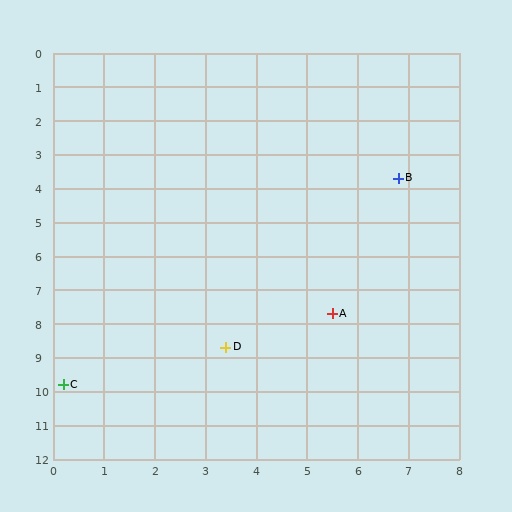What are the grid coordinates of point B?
Point B is at approximately (6.8, 3.7).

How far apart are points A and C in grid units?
Points A and C are about 5.7 grid units apart.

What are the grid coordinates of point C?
Point C is at approximately (0.2, 9.8).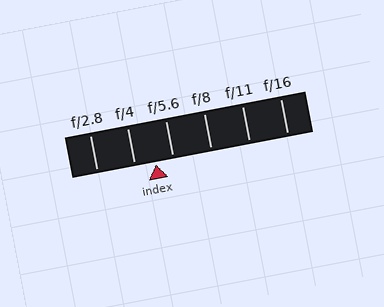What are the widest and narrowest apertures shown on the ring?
The widest aperture shown is f/2.8 and the narrowest is f/16.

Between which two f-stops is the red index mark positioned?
The index mark is between f/4 and f/5.6.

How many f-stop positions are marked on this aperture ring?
There are 6 f-stop positions marked.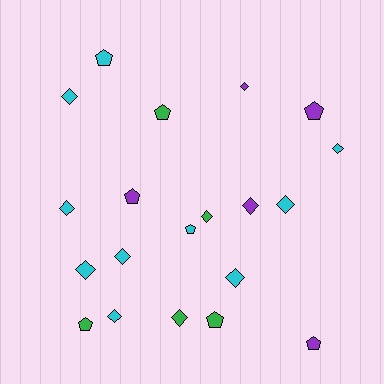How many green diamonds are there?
There are 2 green diamonds.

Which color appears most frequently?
Cyan, with 10 objects.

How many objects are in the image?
There are 20 objects.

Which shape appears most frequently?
Diamond, with 12 objects.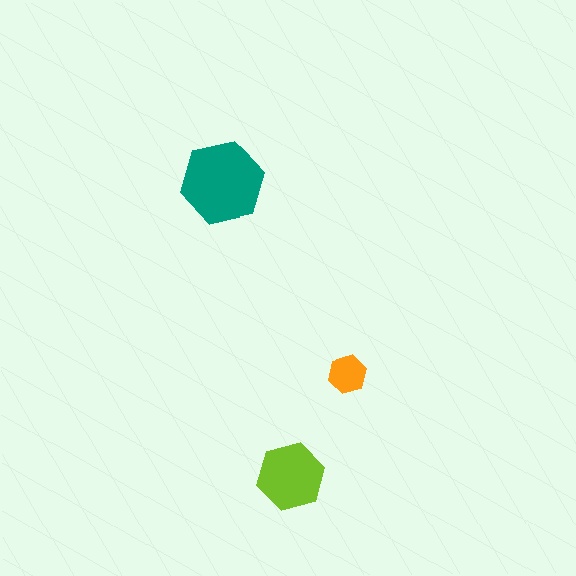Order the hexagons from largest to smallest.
the teal one, the lime one, the orange one.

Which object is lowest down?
The lime hexagon is bottommost.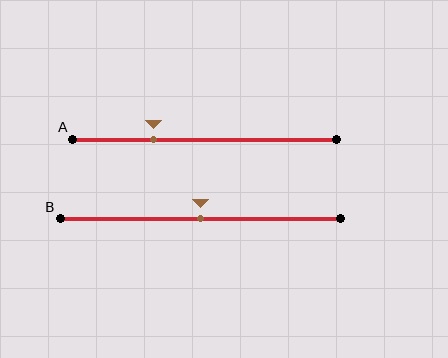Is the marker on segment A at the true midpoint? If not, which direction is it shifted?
No, the marker on segment A is shifted to the left by about 19% of the segment length.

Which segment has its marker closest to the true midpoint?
Segment B has its marker closest to the true midpoint.